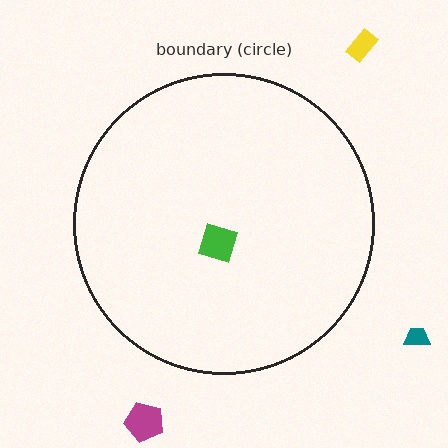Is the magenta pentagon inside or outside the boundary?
Outside.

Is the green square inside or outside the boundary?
Inside.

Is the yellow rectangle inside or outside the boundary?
Outside.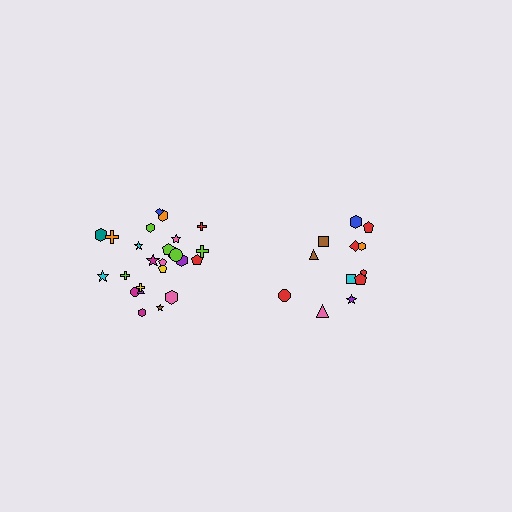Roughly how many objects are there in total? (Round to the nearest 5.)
Roughly 35 objects in total.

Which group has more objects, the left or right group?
The left group.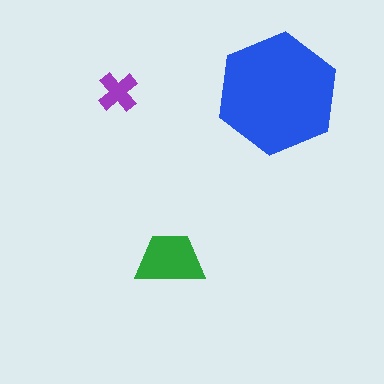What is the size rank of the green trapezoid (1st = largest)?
2nd.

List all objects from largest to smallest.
The blue hexagon, the green trapezoid, the purple cross.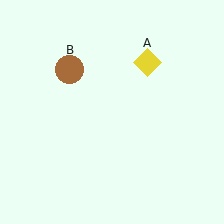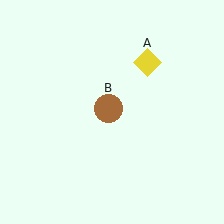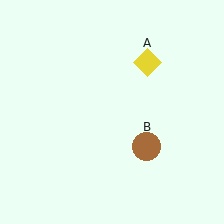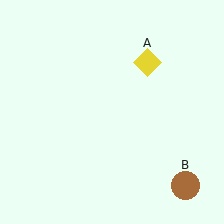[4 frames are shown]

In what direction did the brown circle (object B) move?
The brown circle (object B) moved down and to the right.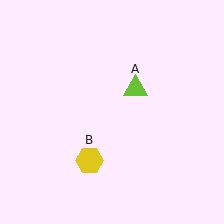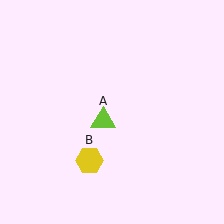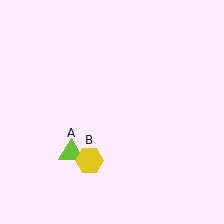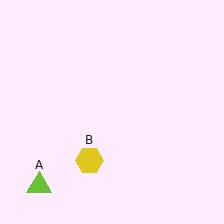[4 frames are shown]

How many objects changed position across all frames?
1 object changed position: lime triangle (object A).